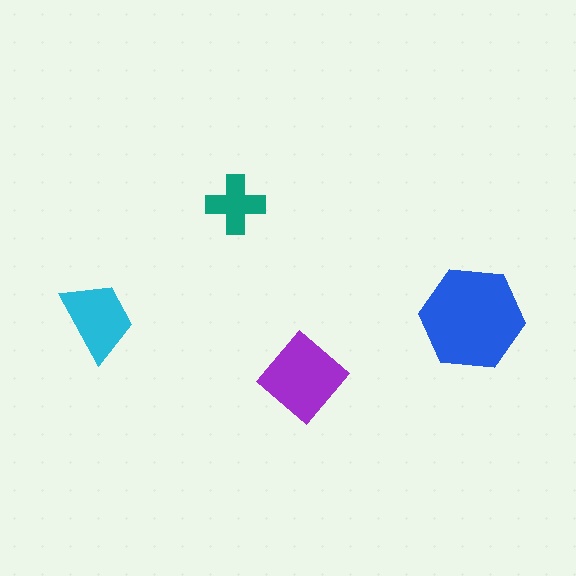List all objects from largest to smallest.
The blue hexagon, the purple diamond, the cyan trapezoid, the teal cross.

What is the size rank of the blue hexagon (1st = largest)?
1st.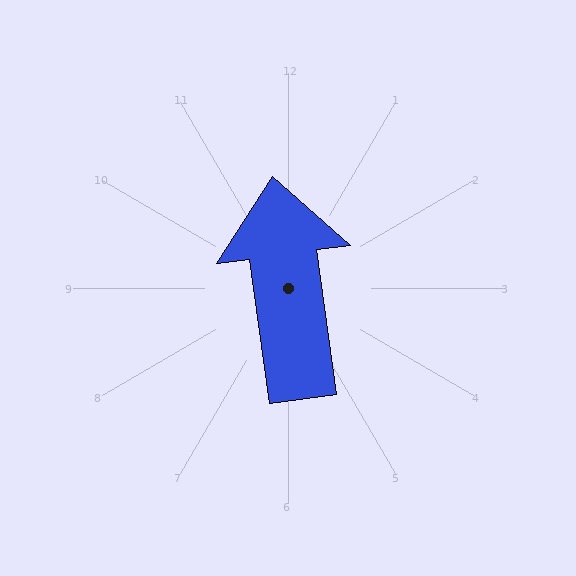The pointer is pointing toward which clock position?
Roughly 12 o'clock.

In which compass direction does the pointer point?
North.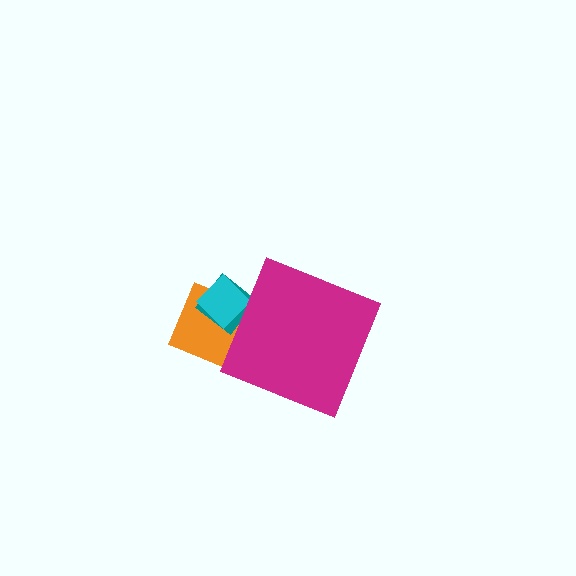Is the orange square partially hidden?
Yes, the orange square is partially hidden behind the magenta diamond.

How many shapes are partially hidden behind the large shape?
3 shapes are partially hidden.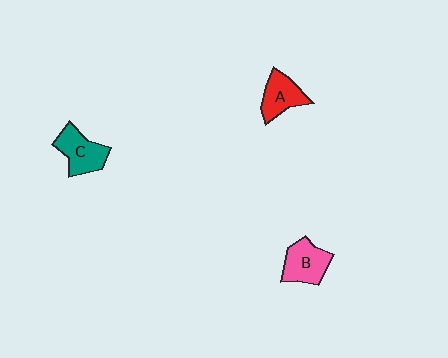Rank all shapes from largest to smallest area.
From largest to smallest: C (teal), B (pink), A (red).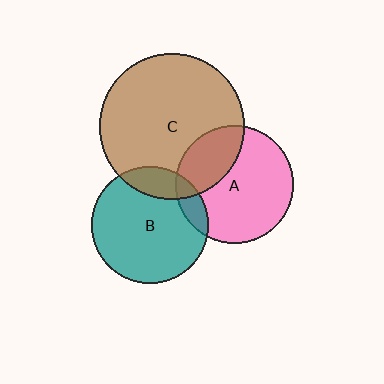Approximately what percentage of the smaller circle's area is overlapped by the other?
Approximately 10%.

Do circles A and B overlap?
Yes.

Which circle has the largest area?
Circle C (brown).